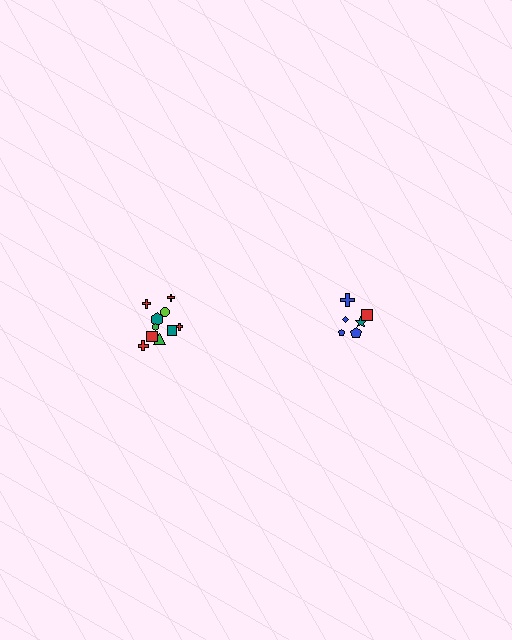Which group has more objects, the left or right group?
The left group.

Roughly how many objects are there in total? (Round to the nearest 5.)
Roughly 15 objects in total.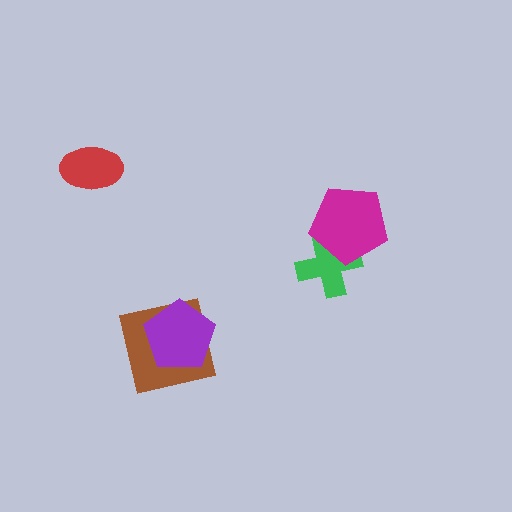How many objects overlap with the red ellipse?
0 objects overlap with the red ellipse.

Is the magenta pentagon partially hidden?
No, no other shape covers it.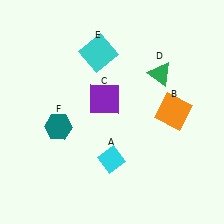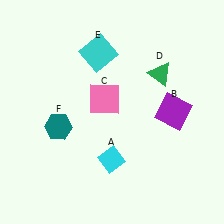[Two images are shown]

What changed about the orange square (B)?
In Image 1, B is orange. In Image 2, it changed to purple.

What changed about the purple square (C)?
In Image 1, C is purple. In Image 2, it changed to pink.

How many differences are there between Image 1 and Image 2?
There are 2 differences between the two images.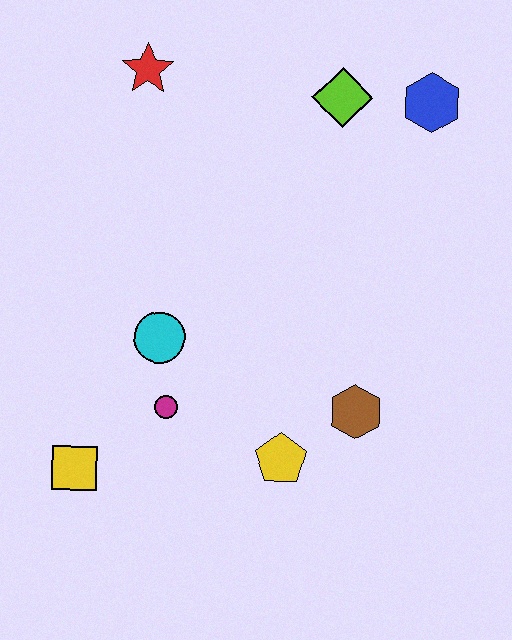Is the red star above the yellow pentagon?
Yes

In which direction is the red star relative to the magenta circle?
The red star is above the magenta circle.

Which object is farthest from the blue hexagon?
The yellow square is farthest from the blue hexagon.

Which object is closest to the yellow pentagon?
The brown hexagon is closest to the yellow pentagon.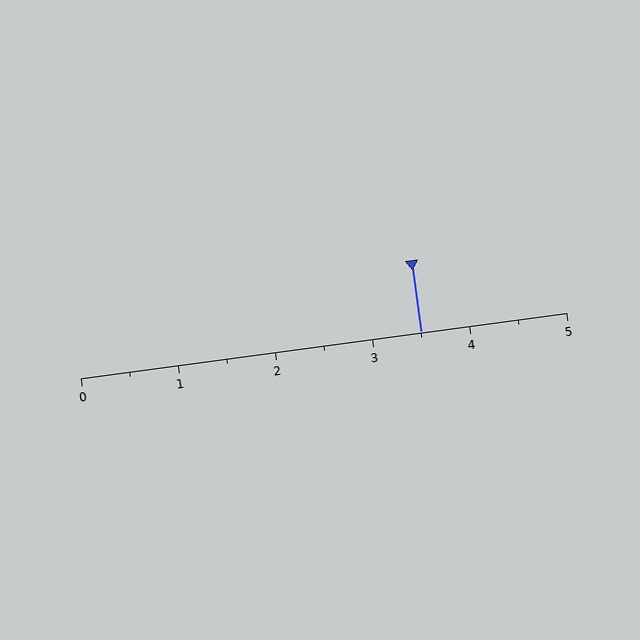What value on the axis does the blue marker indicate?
The marker indicates approximately 3.5.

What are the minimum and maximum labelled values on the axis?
The axis runs from 0 to 5.